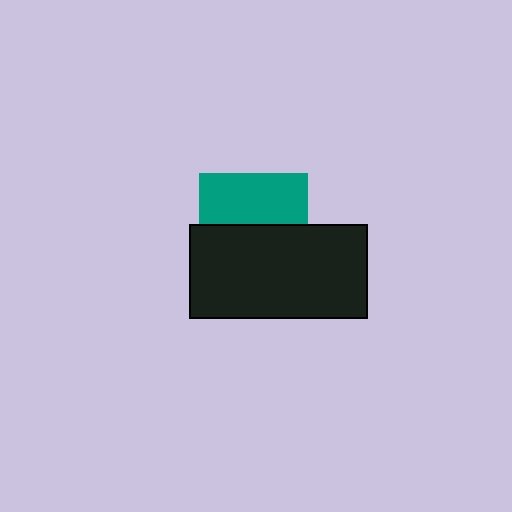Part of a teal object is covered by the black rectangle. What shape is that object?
It is a square.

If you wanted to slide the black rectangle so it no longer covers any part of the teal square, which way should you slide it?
Slide it down — that is the most direct way to separate the two shapes.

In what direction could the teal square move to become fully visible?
The teal square could move up. That would shift it out from behind the black rectangle entirely.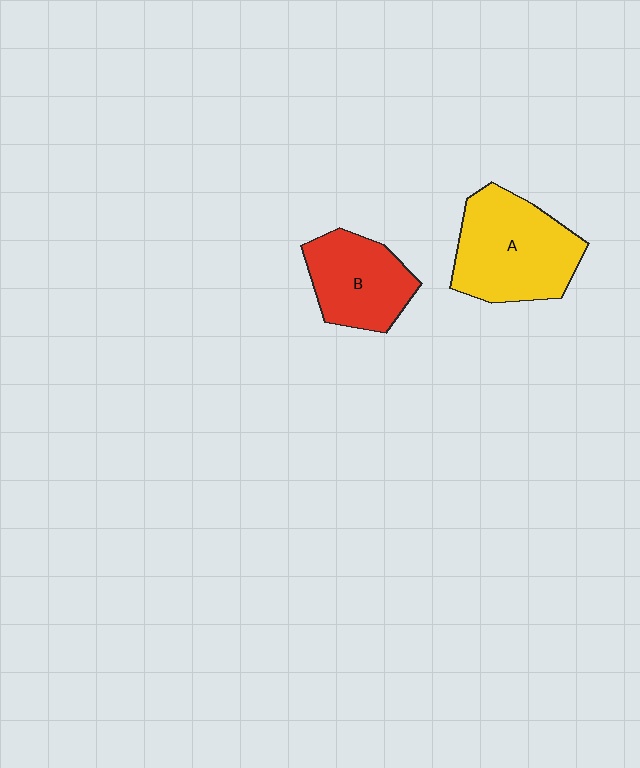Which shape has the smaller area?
Shape B (red).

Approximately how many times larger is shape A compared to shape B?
Approximately 1.4 times.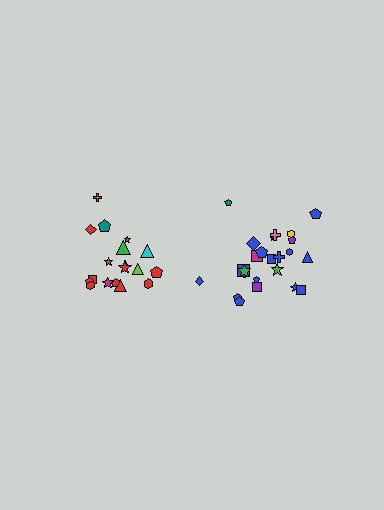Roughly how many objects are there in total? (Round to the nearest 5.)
Roughly 45 objects in total.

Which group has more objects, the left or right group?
The right group.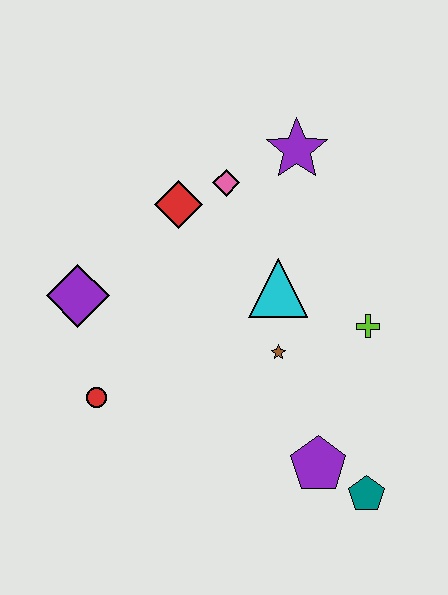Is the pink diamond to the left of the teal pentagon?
Yes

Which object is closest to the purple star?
The pink diamond is closest to the purple star.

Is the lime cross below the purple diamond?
Yes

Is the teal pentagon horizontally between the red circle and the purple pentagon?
No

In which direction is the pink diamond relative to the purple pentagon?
The pink diamond is above the purple pentagon.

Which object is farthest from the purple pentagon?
The purple star is farthest from the purple pentagon.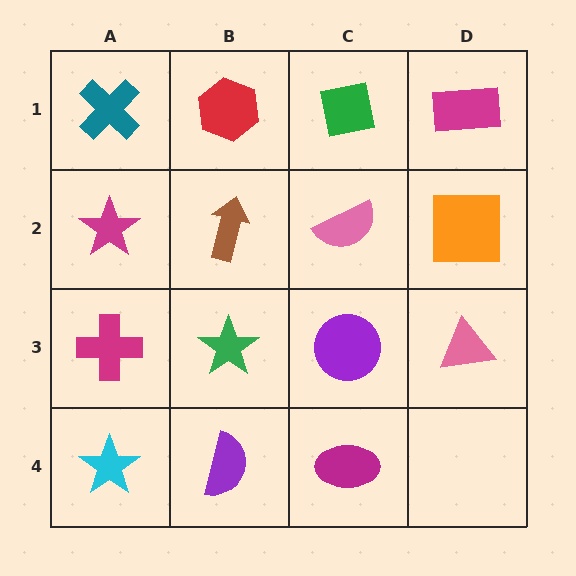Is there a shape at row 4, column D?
No, that cell is empty.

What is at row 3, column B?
A green star.